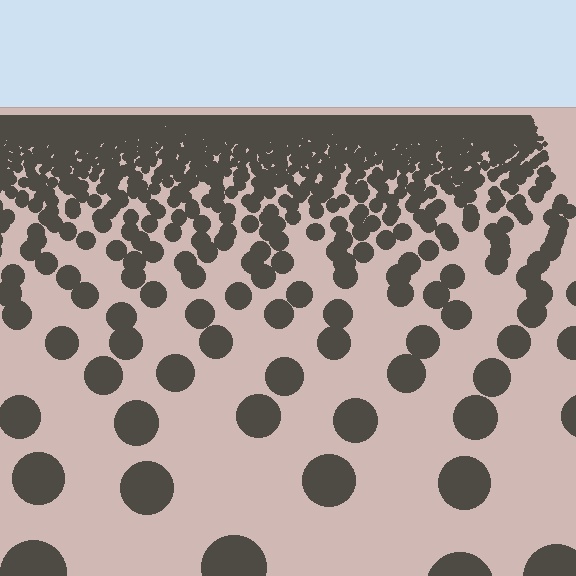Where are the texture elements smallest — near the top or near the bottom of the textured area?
Near the top.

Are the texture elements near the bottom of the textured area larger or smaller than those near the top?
Larger. Near the bottom, elements are closer to the viewer and appear at a bigger on-screen size.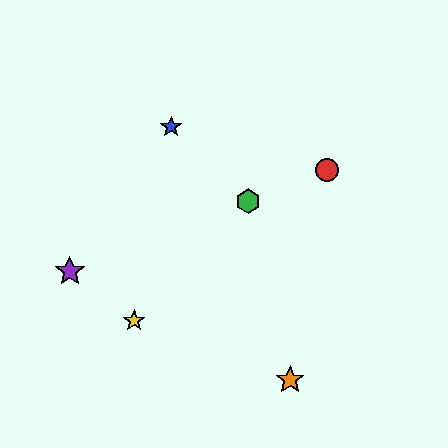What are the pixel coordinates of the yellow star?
The yellow star is at (134, 321).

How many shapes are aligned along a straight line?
3 shapes (the red circle, the green hexagon, the purple star) are aligned along a straight line.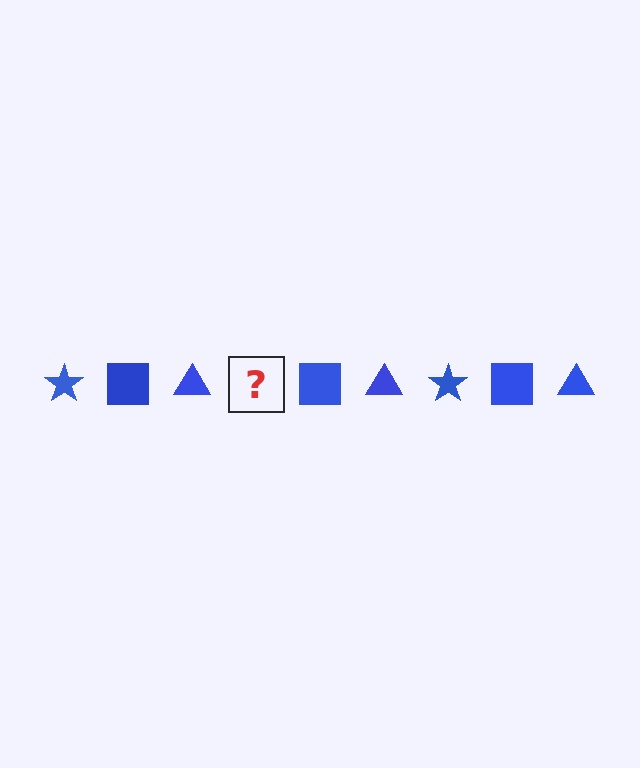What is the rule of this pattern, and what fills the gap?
The rule is that the pattern cycles through star, square, triangle shapes in blue. The gap should be filled with a blue star.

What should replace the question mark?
The question mark should be replaced with a blue star.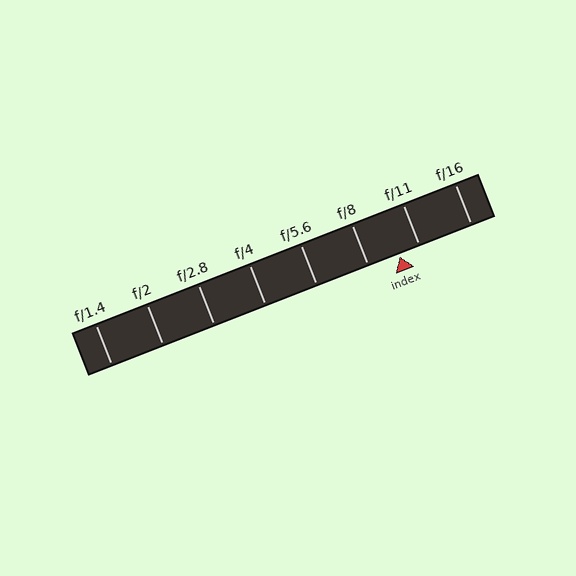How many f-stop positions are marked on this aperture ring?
There are 8 f-stop positions marked.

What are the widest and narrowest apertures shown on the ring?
The widest aperture shown is f/1.4 and the narrowest is f/16.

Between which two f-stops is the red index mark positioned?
The index mark is between f/8 and f/11.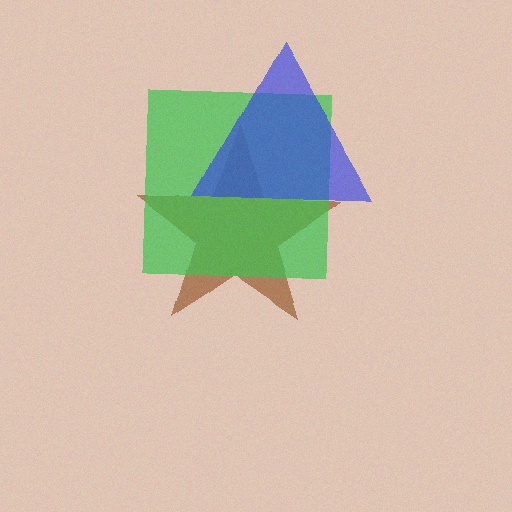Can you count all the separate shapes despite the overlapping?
Yes, there are 3 separate shapes.